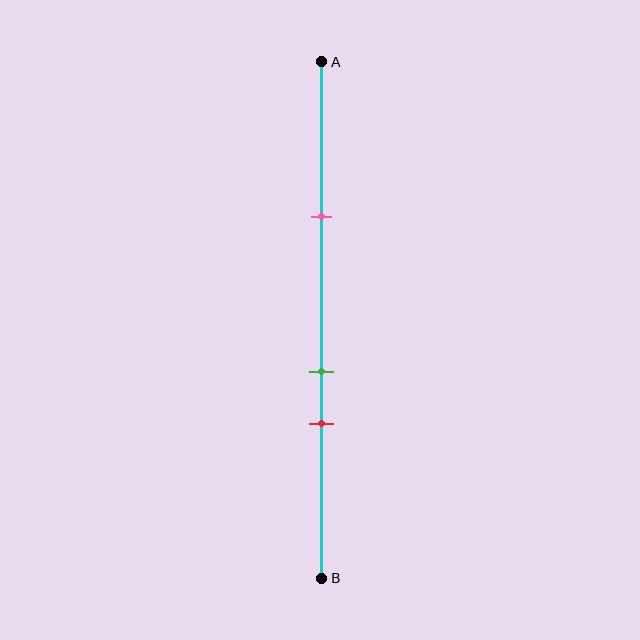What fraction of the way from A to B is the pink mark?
The pink mark is approximately 30% (0.3) of the way from A to B.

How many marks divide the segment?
There are 3 marks dividing the segment.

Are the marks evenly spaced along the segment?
No, the marks are not evenly spaced.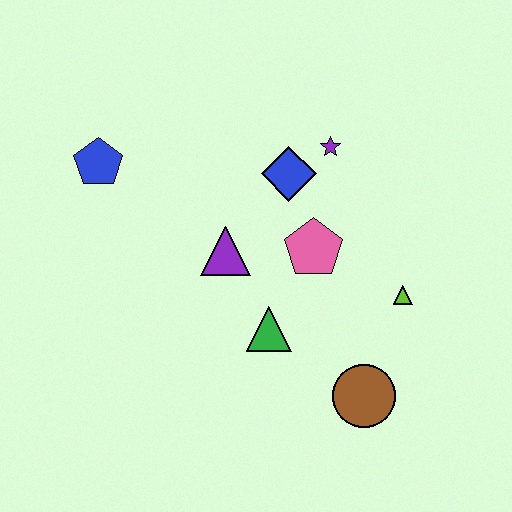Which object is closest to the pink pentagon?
The blue diamond is closest to the pink pentagon.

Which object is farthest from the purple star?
The brown circle is farthest from the purple star.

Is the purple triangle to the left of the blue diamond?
Yes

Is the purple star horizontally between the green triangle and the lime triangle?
Yes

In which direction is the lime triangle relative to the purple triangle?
The lime triangle is to the right of the purple triangle.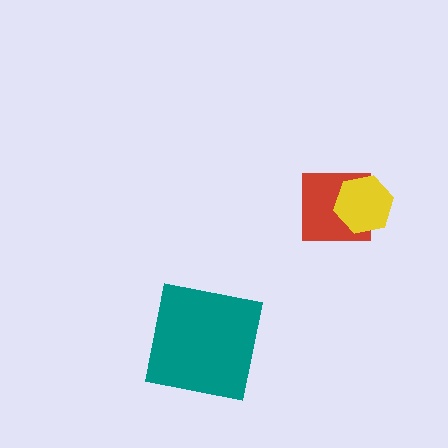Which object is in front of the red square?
The yellow hexagon is in front of the red square.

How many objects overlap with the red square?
1 object overlaps with the red square.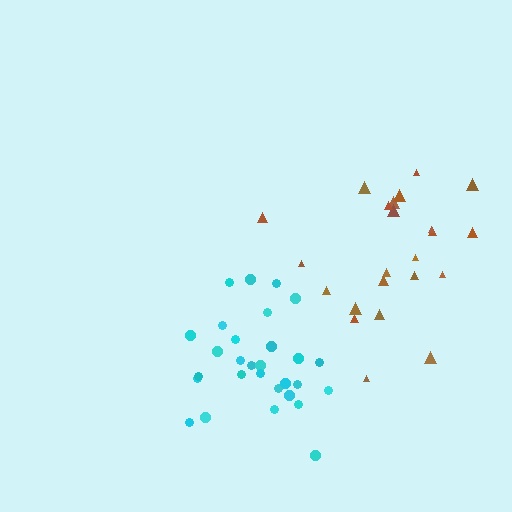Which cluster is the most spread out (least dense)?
Brown.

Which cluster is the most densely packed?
Cyan.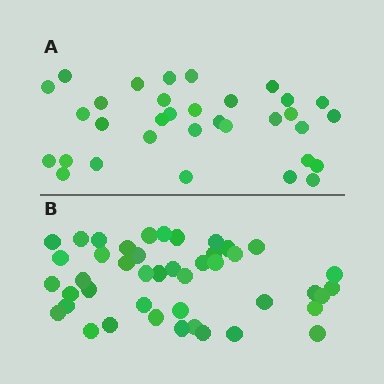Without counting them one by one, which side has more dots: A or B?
Region B (the bottom region) has more dots.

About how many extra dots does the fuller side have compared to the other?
Region B has roughly 12 or so more dots than region A.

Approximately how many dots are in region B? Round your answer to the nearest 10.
About 40 dots. (The exact count is 44, which rounds to 40.)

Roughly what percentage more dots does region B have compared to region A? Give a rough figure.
About 35% more.